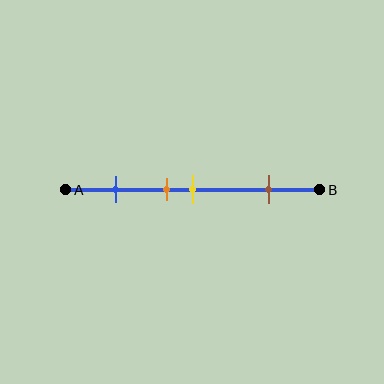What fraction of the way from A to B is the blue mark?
The blue mark is approximately 20% (0.2) of the way from A to B.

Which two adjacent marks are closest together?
The orange and yellow marks are the closest adjacent pair.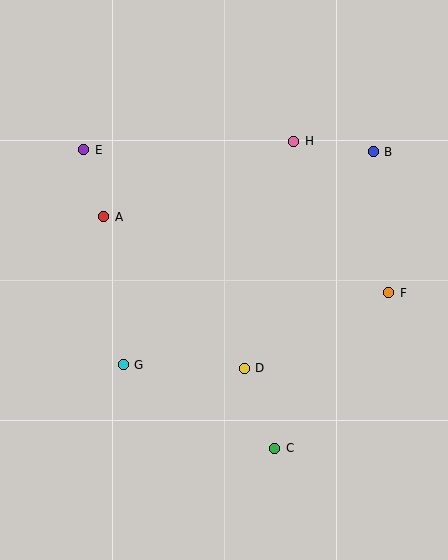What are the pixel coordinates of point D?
Point D is at (244, 368).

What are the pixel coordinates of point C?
Point C is at (275, 448).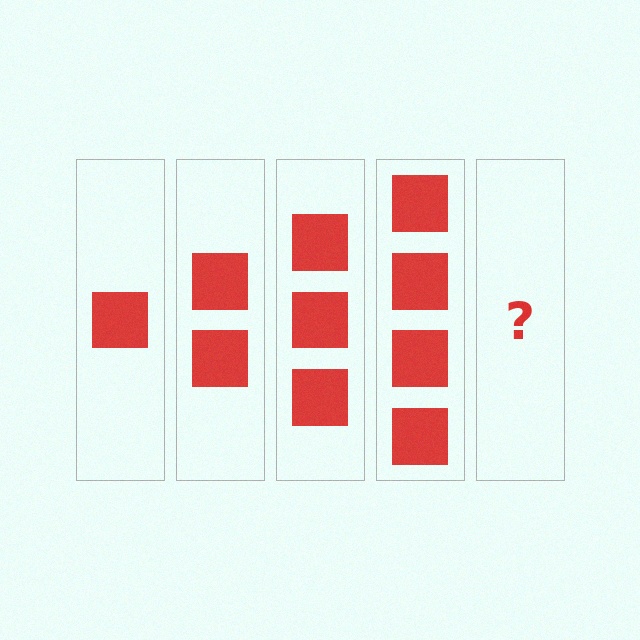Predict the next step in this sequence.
The next step is 5 squares.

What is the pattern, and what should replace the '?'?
The pattern is that each step adds one more square. The '?' should be 5 squares.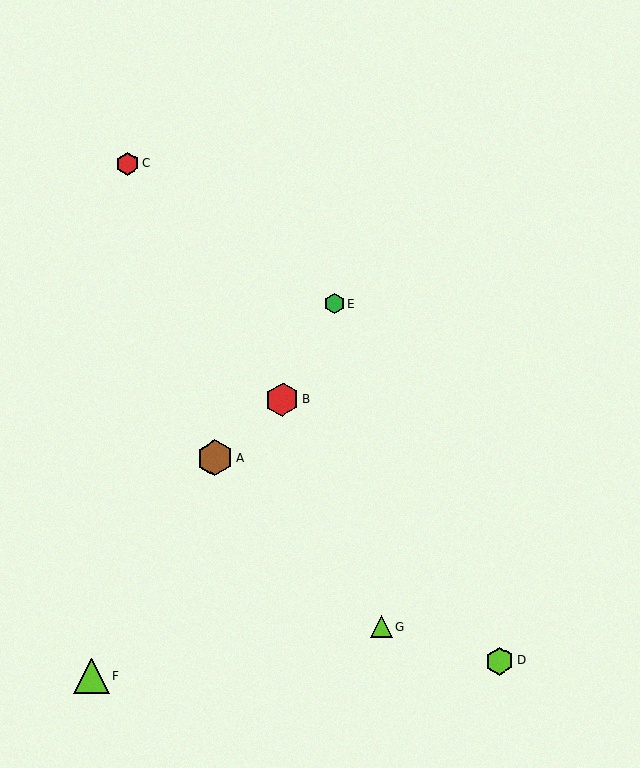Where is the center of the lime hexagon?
The center of the lime hexagon is at (499, 661).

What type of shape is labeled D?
Shape D is a lime hexagon.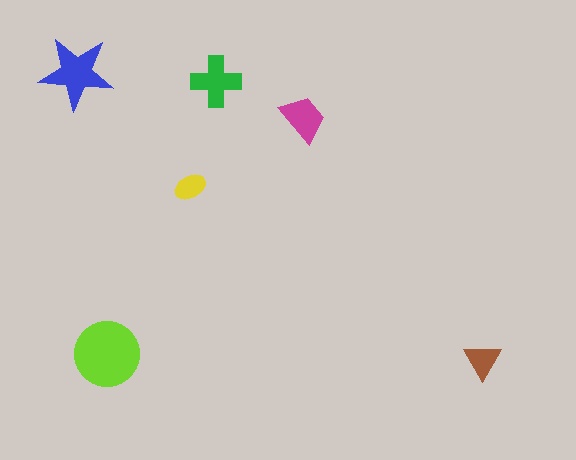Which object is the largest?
The lime circle.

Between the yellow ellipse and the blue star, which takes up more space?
The blue star.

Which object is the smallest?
The yellow ellipse.